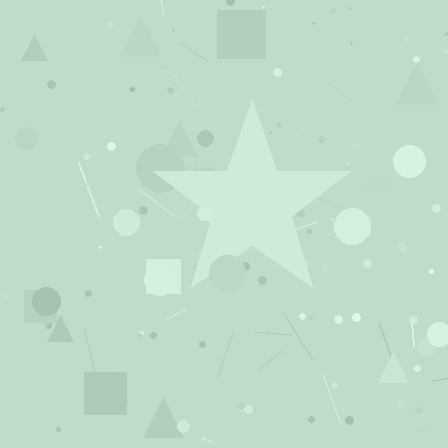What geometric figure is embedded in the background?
A star is embedded in the background.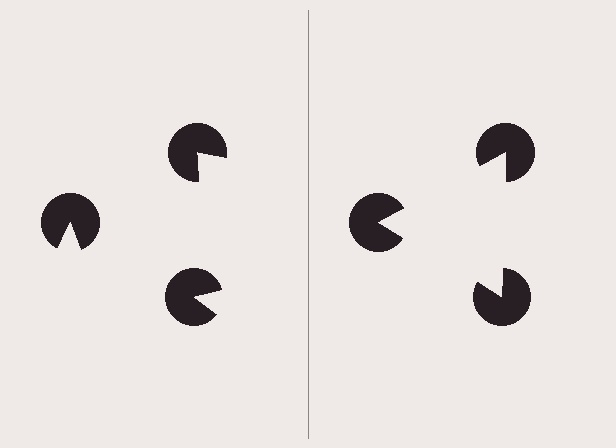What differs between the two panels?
The pac-man discs are positioned identically on both sides; only the wedge orientations differ. On the right they align to a triangle; on the left they are misaligned.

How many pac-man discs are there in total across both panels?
6 — 3 on each side.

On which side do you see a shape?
An illusory triangle appears on the right side. On the left side the wedge cuts are rotated, so no coherent shape forms.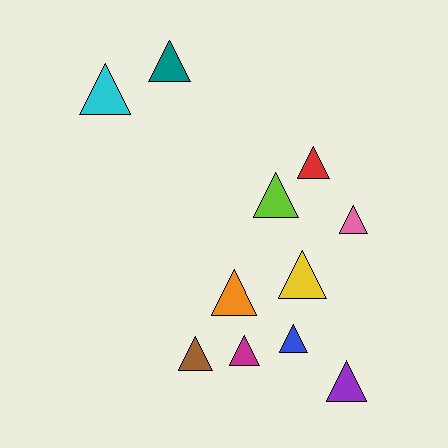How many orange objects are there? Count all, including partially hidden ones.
There is 1 orange object.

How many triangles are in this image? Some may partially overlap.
There are 11 triangles.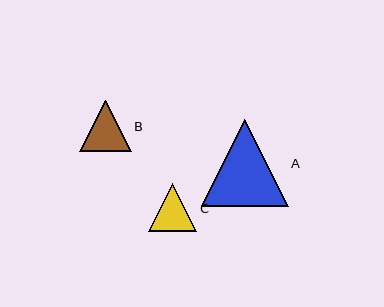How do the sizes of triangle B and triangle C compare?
Triangle B and triangle C are approximately the same size.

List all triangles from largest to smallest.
From largest to smallest: A, B, C.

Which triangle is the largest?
Triangle A is the largest with a size of approximately 87 pixels.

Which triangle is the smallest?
Triangle C is the smallest with a size of approximately 48 pixels.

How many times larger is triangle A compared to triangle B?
Triangle A is approximately 1.7 times the size of triangle B.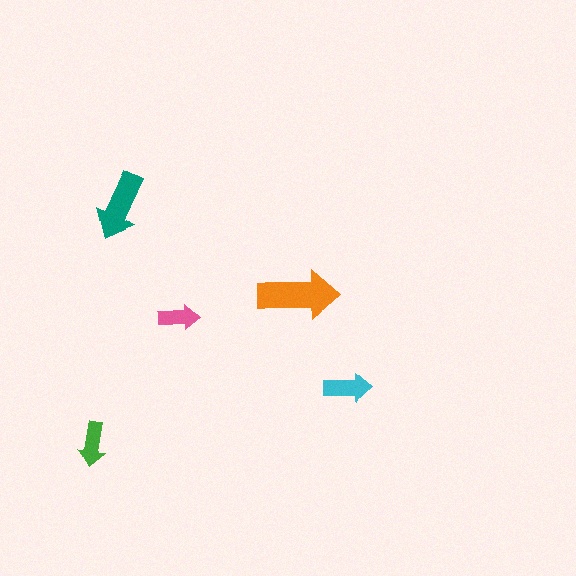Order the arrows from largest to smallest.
the orange one, the teal one, the cyan one, the green one, the pink one.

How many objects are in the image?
There are 5 objects in the image.